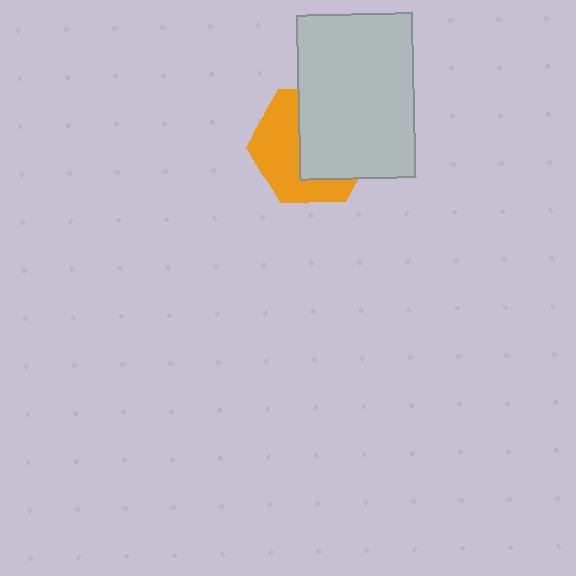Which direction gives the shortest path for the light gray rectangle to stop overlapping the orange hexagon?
Moving toward the upper-right gives the shortest separation.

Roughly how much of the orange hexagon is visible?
About half of it is visible (roughly 47%).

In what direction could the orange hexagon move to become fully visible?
The orange hexagon could move toward the lower-left. That would shift it out from behind the light gray rectangle entirely.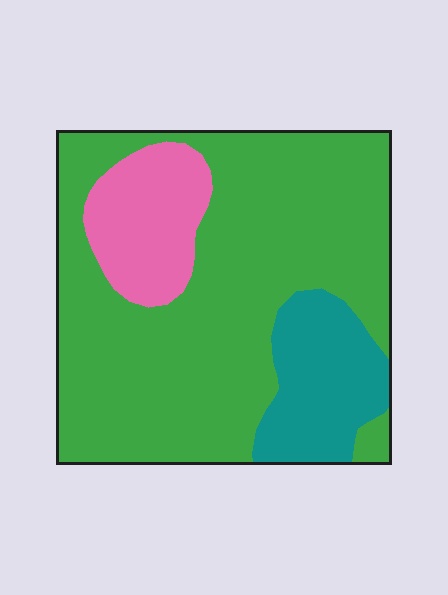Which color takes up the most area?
Green, at roughly 70%.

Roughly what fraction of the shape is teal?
Teal takes up about one sixth (1/6) of the shape.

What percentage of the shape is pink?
Pink takes up about one eighth (1/8) of the shape.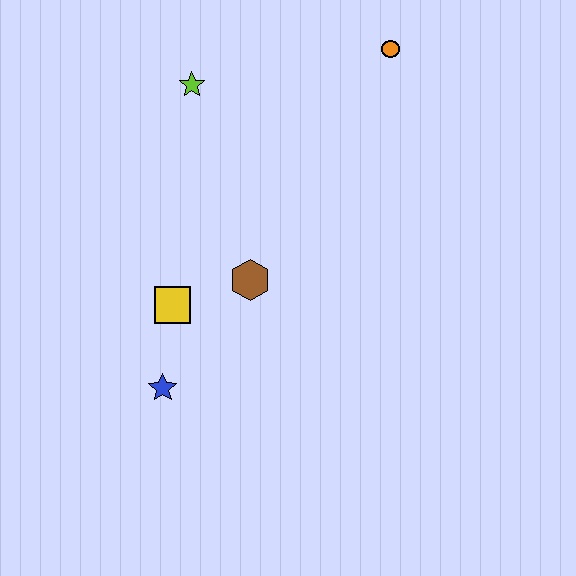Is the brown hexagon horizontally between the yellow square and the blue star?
No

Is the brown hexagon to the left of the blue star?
No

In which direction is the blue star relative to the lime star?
The blue star is below the lime star.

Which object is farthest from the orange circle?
The blue star is farthest from the orange circle.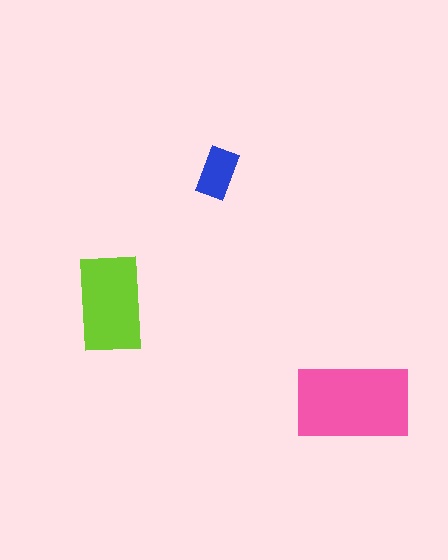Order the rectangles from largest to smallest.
the pink one, the lime one, the blue one.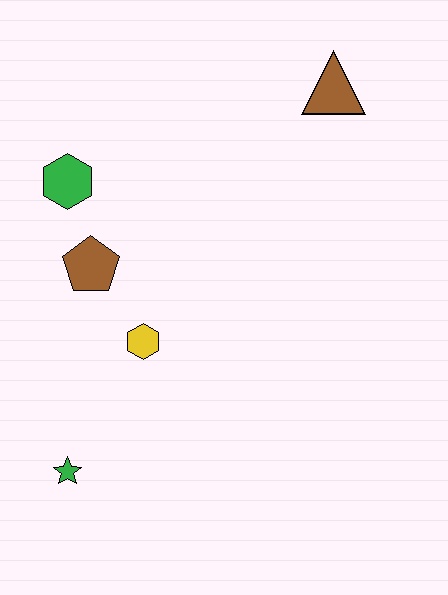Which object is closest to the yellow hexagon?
The brown pentagon is closest to the yellow hexagon.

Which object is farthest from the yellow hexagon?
The brown triangle is farthest from the yellow hexagon.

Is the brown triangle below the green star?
No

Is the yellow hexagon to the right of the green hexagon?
Yes